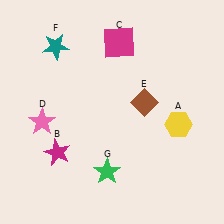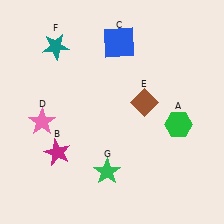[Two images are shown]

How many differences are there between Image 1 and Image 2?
There are 2 differences between the two images.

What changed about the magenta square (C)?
In Image 1, C is magenta. In Image 2, it changed to blue.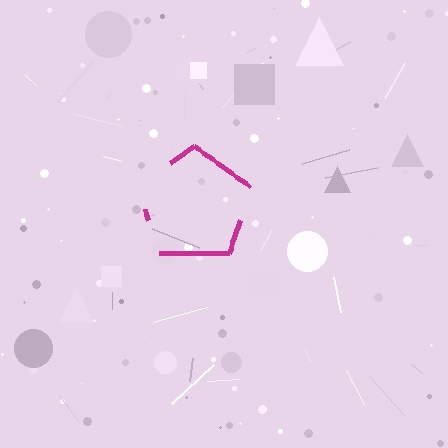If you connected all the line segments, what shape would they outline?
They would outline a pentagon.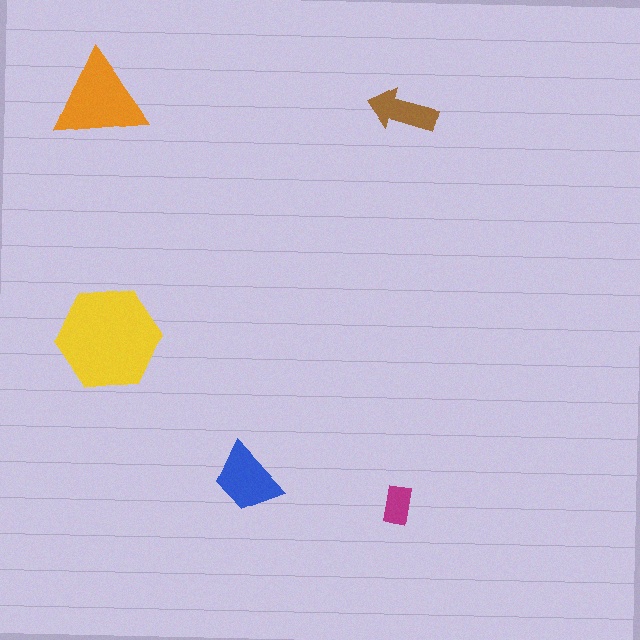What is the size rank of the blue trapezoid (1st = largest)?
3rd.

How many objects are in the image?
There are 5 objects in the image.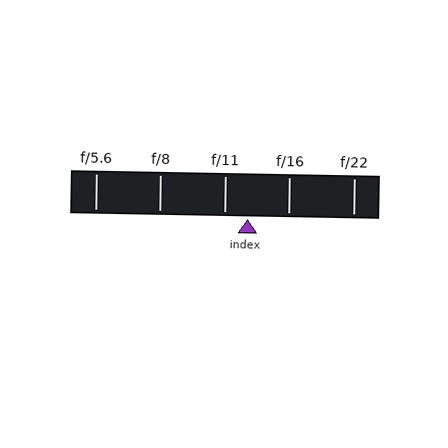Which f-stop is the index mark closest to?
The index mark is closest to f/11.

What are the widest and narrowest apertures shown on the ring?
The widest aperture shown is f/5.6 and the narrowest is f/22.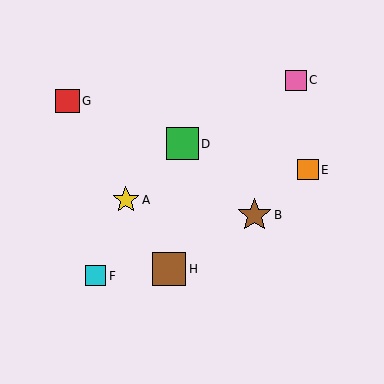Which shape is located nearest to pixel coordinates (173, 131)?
The green square (labeled D) at (182, 144) is nearest to that location.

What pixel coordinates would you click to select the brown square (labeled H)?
Click at (169, 269) to select the brown square H.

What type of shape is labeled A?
Shape A is a yellow star.